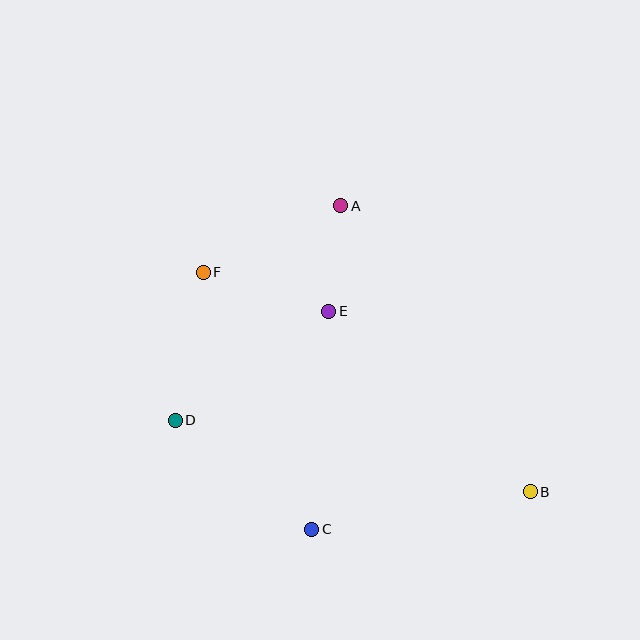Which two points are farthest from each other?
Points B and F are farthest from each other.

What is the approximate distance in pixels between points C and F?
The distance between C and F is approximately 279 pixels.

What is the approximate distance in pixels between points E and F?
The distance between E and F is approximately 131 pixels.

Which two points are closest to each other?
Points A and E are closest to each other.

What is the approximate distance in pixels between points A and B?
The distance between A and B is approximately 343 pixels.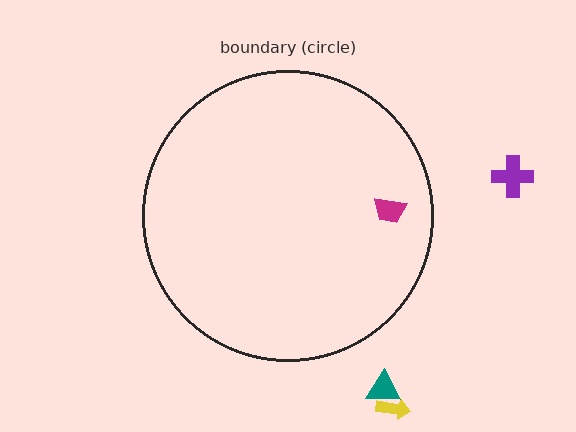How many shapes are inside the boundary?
1 inside, 3 outside.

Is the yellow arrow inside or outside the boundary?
Outside.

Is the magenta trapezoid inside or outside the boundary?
Inside.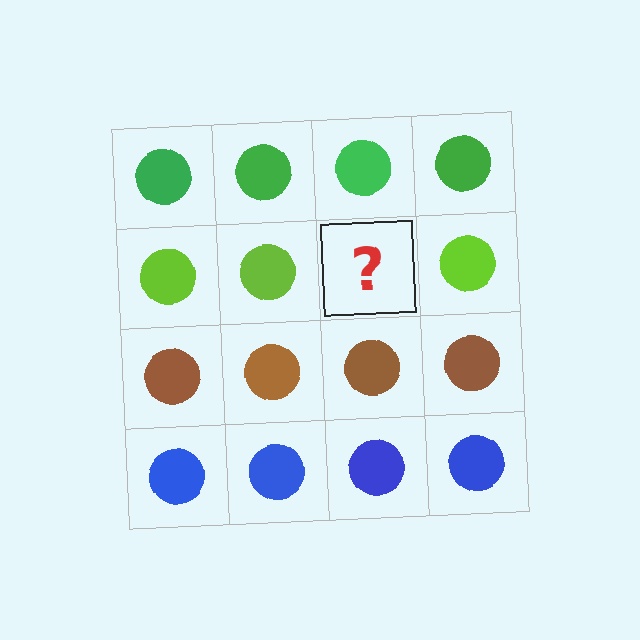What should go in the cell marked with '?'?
The missing cell should contain a lime circle.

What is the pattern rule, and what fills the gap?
The rule is that each row has a consistent color. The gap should be filled with a lime circle.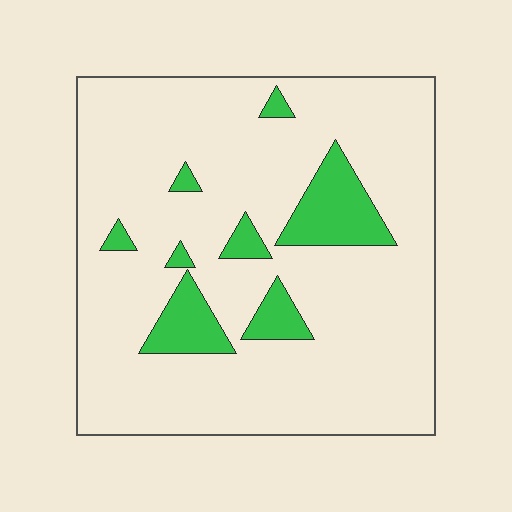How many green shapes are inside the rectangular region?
8.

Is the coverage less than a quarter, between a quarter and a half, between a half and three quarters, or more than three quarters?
Less than a quarter.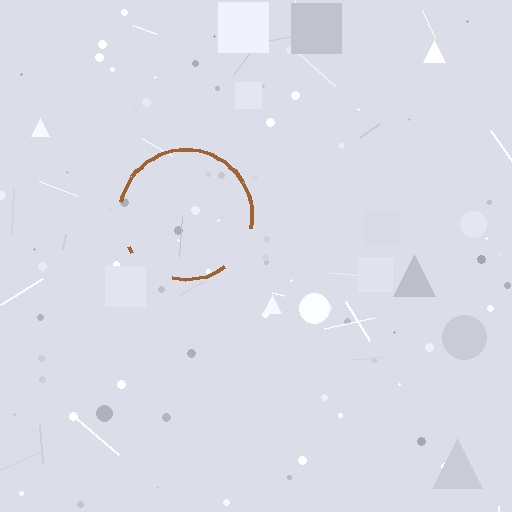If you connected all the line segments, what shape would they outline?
They would outline a circle.